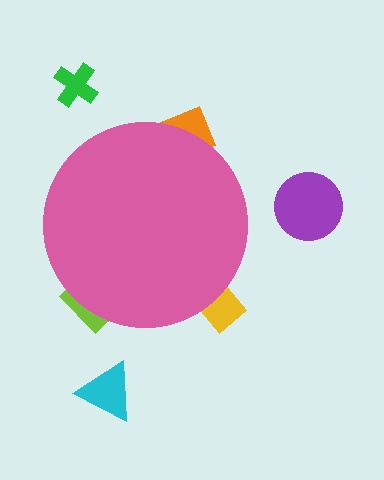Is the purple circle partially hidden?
No, the purple circle is fully visible.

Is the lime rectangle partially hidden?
Yes, the lime rectangle is partially hidden behind the pink circle.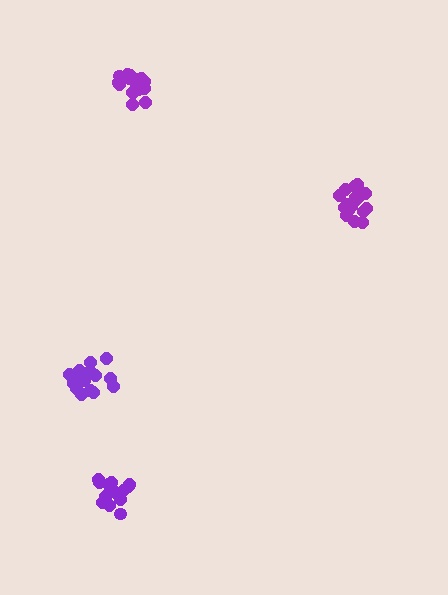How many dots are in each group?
Group 1: 17 dots, Group 2: 18 dots, Group 3: 19 dots, Group 4: 16 dots (70 total).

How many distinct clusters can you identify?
There are 4 distinct clusters.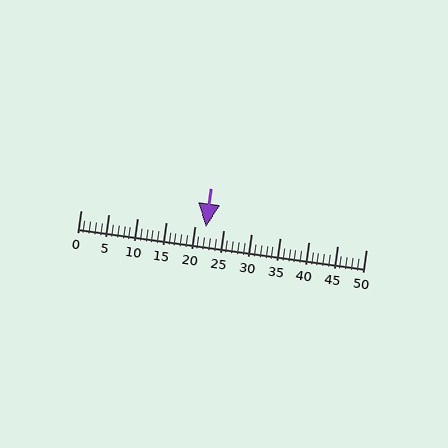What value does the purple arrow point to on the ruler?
The purple arrow points to approximately 22.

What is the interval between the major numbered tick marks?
The major tick marks are spaced 5 units apart.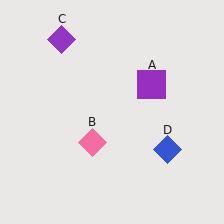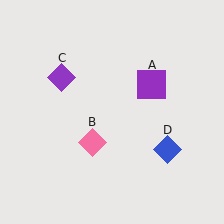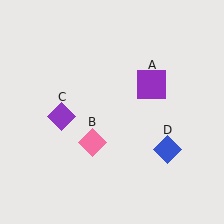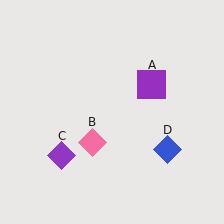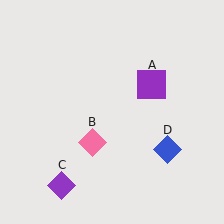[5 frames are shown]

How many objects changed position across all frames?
1 object changed position: purple diamond (object C).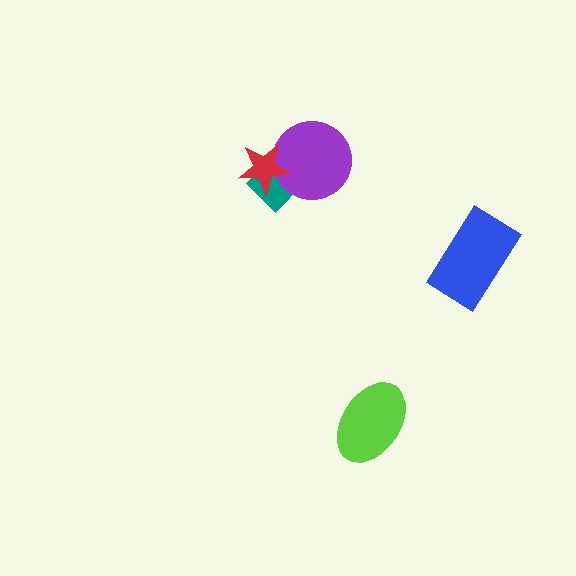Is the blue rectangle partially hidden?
No, no other shape covers it.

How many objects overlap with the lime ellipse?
0 objects overlap with the lime ellipse.